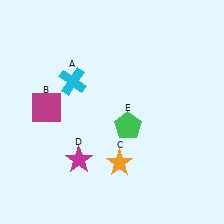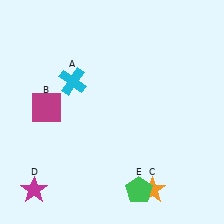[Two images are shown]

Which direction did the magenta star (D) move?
The magenta star (D) moved left.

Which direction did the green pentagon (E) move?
The green pentagon (E) moved down.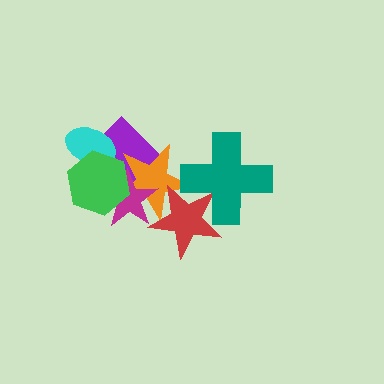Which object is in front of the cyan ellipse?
The green hexagon is in front of the cyan ellipse.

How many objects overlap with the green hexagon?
4 objects overlap with the green hexagon.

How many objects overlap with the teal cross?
2 objects overlap with the teal cross.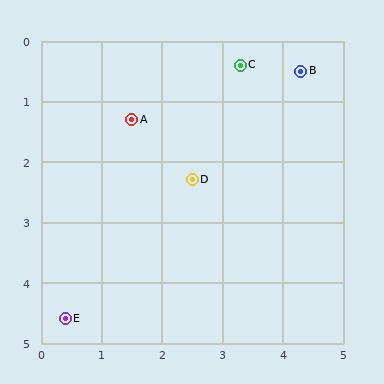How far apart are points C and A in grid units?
Points C and A are about 2.0 grid units apart.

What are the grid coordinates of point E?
Point E is at approximately (0.4, 4.6).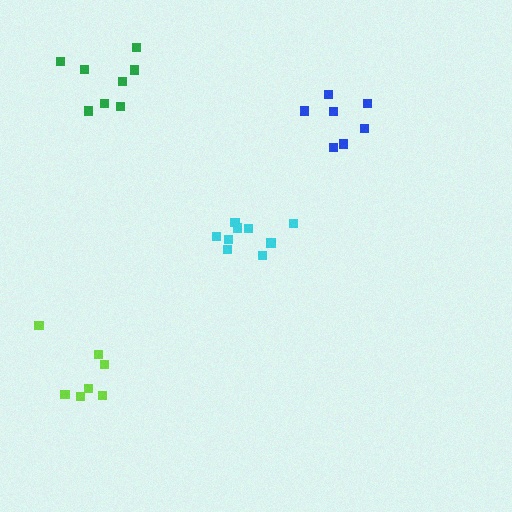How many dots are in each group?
Group 1: 7 dots, Group 2: 9 dots, Group 3: 7 dots, Group 4: 8 dots (31 total).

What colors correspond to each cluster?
The clusters are colored: blue, cyan, lime, green.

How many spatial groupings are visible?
There are 4 spatial groupings.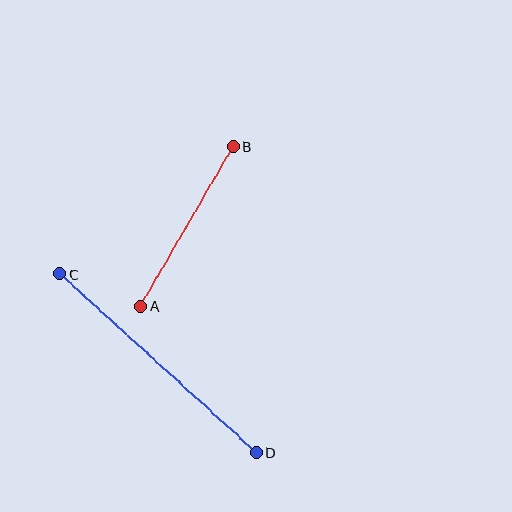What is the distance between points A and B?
The distance is approximately 185 pixels.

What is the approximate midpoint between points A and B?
The midpoint is at approximately (187, 226) pixels.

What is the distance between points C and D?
The distance is approximately 266 pixels.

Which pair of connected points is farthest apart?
Points C and D are farthest apart.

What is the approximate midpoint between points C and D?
The midpoint is at approximately (158, 363) pixels.